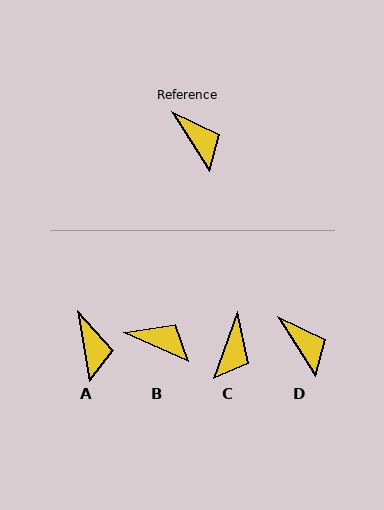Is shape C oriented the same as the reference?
No, it is off by about 52 degrees.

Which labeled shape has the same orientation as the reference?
D.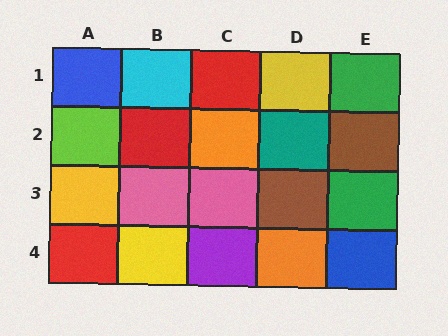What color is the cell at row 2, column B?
Red.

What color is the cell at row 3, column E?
Green.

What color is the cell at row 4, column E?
Blue.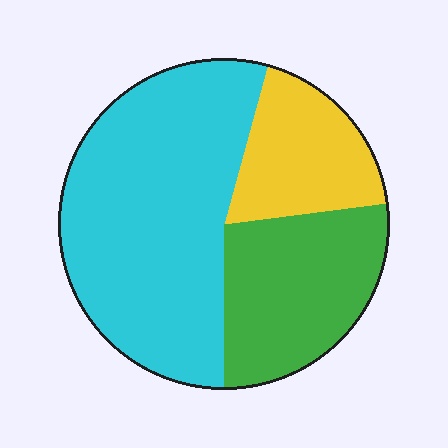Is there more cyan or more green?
Cyan.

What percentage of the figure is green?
Green covers roughly 25% of the figure.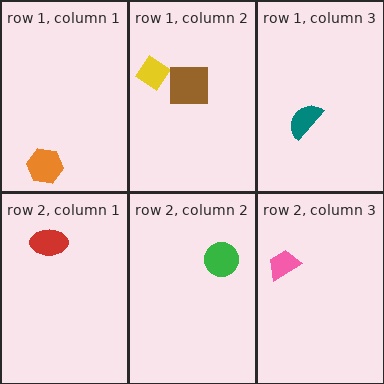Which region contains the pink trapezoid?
The row 2, column 3 region.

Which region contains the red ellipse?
The row 2, column 1 region.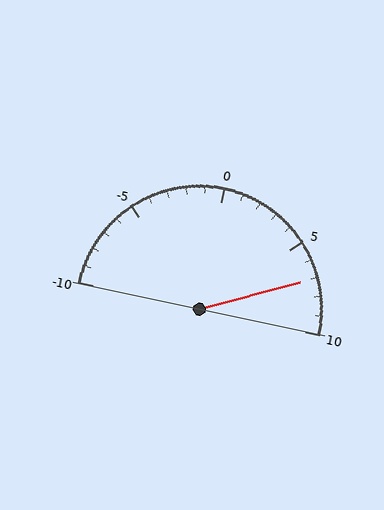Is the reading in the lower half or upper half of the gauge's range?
The reading is in the upper half of the range (-10 to 10).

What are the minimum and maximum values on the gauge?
The gauge ranges from -10 to 10.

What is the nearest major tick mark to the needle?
The nearest major tick mark is 5.